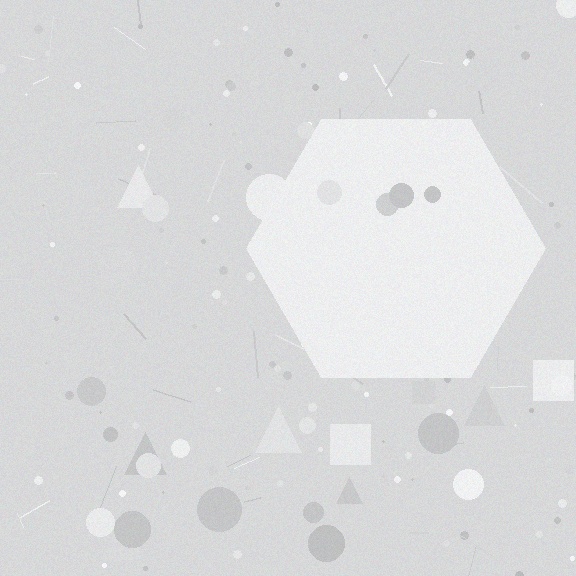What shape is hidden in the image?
A hexagon is hidden in the image.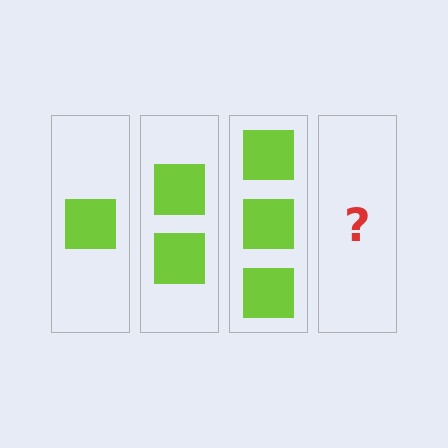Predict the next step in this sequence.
The next step is 4 squares.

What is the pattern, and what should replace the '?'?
The pattern is that each step adds one more square. The '?' should be 4 squares.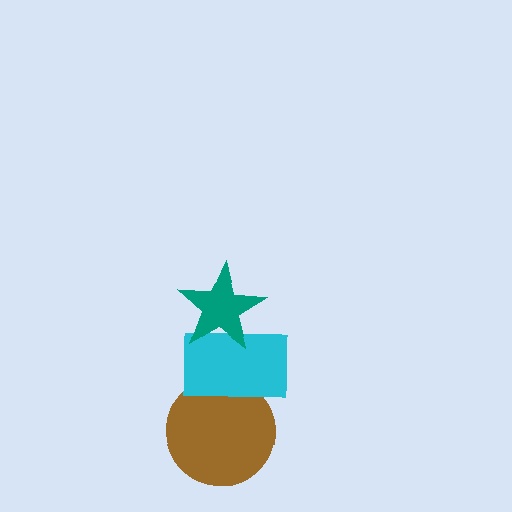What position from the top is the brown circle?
The brown circle is 3rd from the top.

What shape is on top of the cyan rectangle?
The teal star is on top of the cyan rectangle.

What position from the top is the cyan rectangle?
The cyan rectangle is 2nd from the top.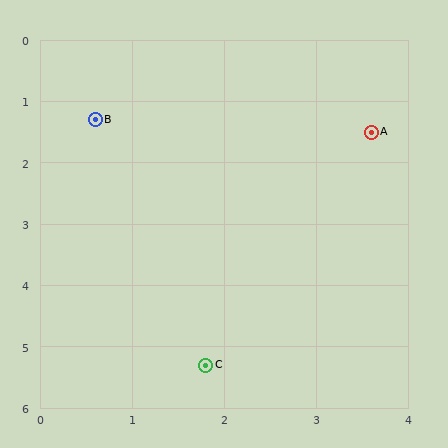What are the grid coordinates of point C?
Point C is at approximately (1.8, 5.3).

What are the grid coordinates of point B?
Point B is at approximately (0.6, 1.3).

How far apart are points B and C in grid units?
Points B and C are about 4.2 grid units apart.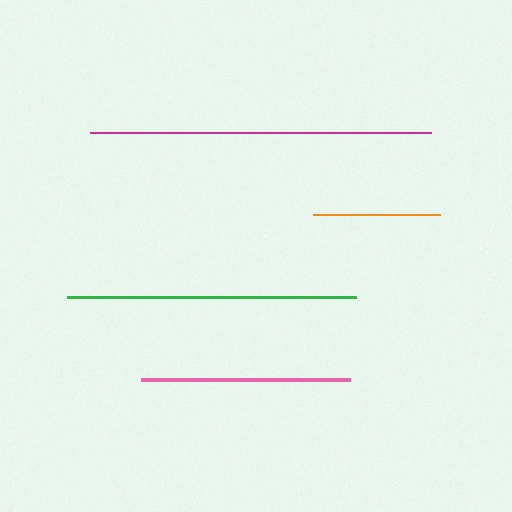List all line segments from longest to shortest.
From longest to shortest: magenta, green, pink, orange.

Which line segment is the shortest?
The orange line is the shortest at approximately 127 pixels.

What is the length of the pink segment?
The pink segment is approximately 209 pixels long.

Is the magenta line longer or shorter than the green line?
The magenta line is longer than the green line.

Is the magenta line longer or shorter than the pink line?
The magenta line is longer than the pink line.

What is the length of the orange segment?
The orange segment is approximately 127 pixels long.